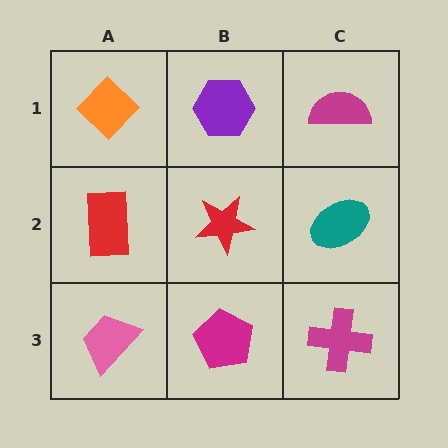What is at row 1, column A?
An orange diamond.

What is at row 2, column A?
A red rectangle.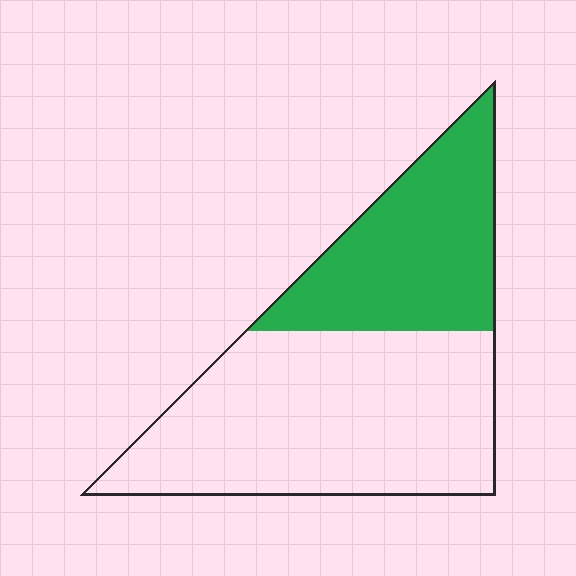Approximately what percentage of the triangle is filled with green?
Approximately 35%.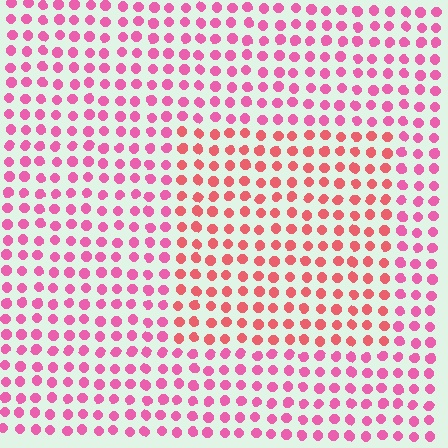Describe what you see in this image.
The image is filled with small pink elements in a uniform arrangement. A rectangle-shaped region is visible where the elements are tinted to a slightly different hue, forming a subtle color boundary.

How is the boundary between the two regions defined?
The boundary is defined purely by a slight shift in hue (about 29 degrees). Spacing, size, and orientation are identical on both sides.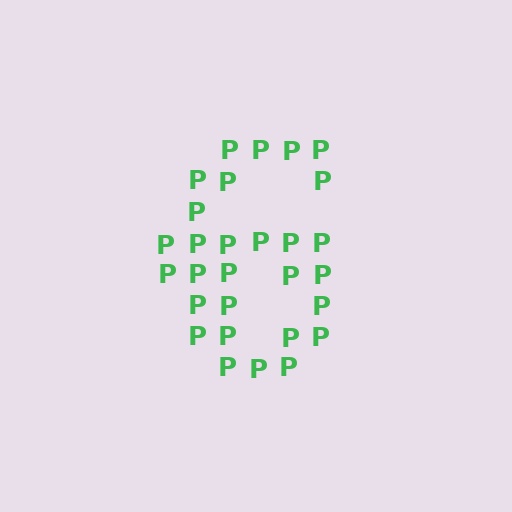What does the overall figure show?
The overall figure shows the digit 6.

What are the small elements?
The small elements are letter P's.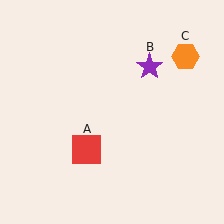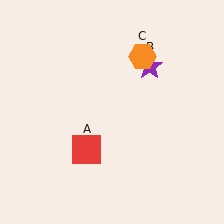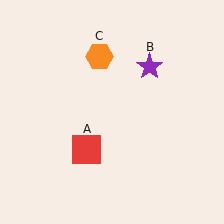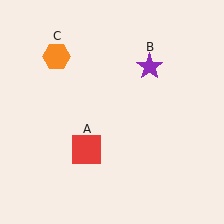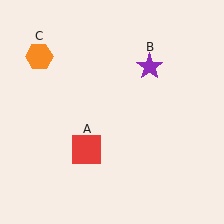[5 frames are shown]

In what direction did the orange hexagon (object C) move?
The orange hexagon (object C) moved left.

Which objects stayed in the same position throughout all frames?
Red square (object A) and purple star (object B) remained stationary.